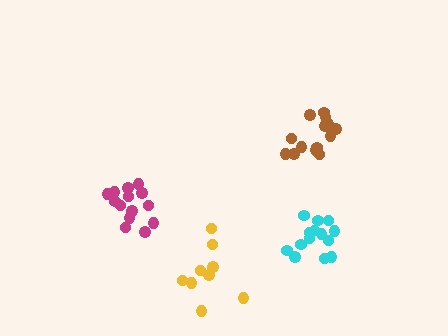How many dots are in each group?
Group 1: 9 dots, Group 2: 14 dots, Group 3: 14 dots, Group 4: 14 dots (51 total).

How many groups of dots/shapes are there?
There are 4 groups.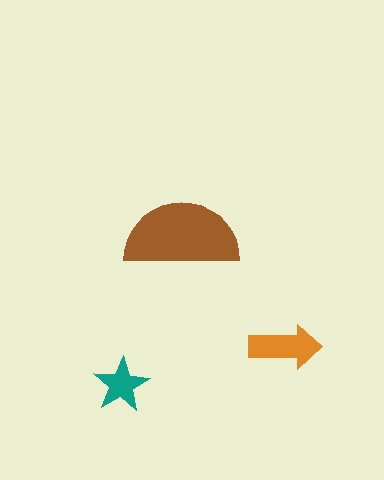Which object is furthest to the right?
The orange arrow is rightmost.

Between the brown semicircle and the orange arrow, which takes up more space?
The brown semicircle.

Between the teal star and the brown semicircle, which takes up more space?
The brown semicircle.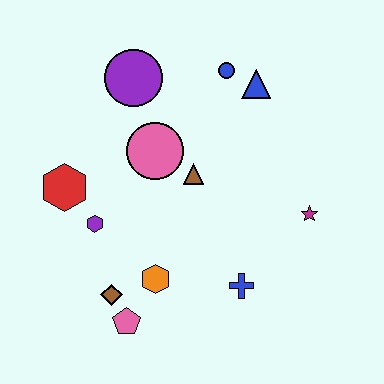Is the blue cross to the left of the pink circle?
No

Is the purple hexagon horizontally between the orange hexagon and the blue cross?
No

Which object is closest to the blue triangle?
The blue circle is closest to the blue triangle.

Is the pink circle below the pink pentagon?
No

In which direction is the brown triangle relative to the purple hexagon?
The brown triangle is to the right of the purple hexagon.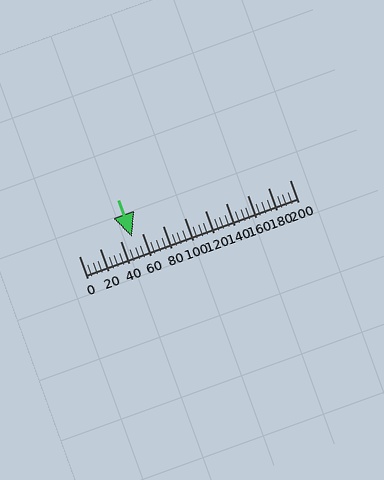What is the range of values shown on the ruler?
The ruler shows values from 0 to 200.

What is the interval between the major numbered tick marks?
The major tick marks are spaced 20 units apart.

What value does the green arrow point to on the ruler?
The green arrow points to approximately 50.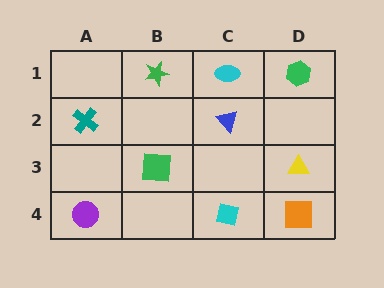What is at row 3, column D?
A yellow triangle.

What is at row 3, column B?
A green square.